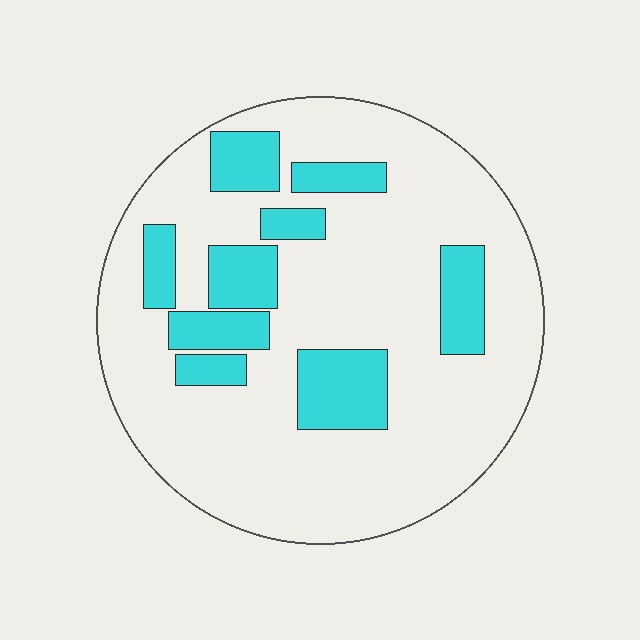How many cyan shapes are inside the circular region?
9.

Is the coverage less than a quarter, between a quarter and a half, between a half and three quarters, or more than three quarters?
Less than a quarter.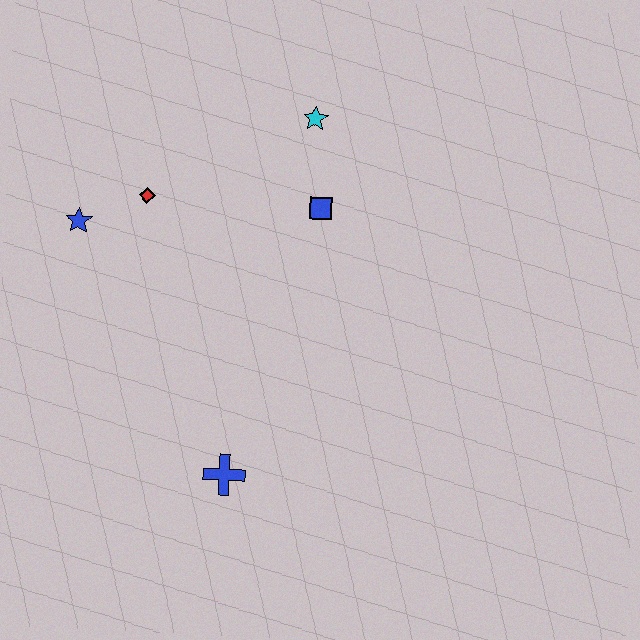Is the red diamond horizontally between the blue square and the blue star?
Yes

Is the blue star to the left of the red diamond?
Yes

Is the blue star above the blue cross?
Yes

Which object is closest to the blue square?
The cyan star is closest to the blue square.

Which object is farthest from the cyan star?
The blue cross is farthest from the cyan star.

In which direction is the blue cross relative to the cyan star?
The blue cross is below the cyan star.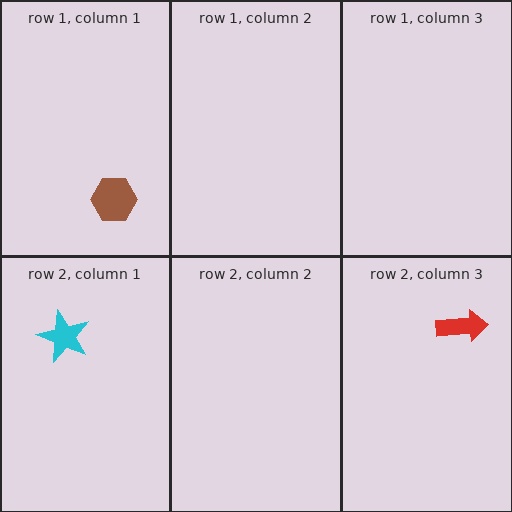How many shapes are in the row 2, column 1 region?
1.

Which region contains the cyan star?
The row 2, column 1 region.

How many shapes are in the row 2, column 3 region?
1.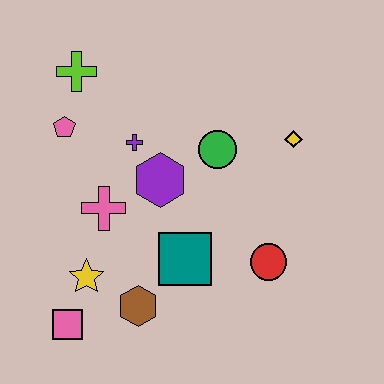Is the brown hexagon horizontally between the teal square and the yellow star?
Yes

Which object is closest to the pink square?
The yellow star is closest to the pink square.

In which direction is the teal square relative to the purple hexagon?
The teal square is below the purple hexagon.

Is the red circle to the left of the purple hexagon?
No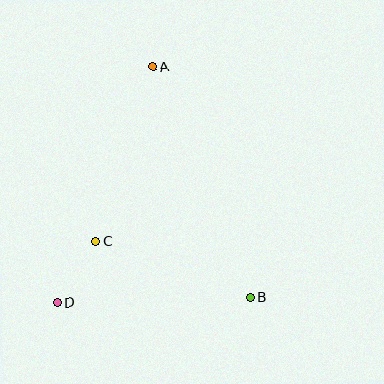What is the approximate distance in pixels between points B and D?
The distance between B and D is approximately 193 pixels.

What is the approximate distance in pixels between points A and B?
The distance between A and B is approximately 251 pixels.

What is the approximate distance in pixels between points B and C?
The distance between B and C is approximately 165 pixels.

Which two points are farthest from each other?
Points A and D are farthest from each other.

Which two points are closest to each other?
Points C and D are closest to each other.